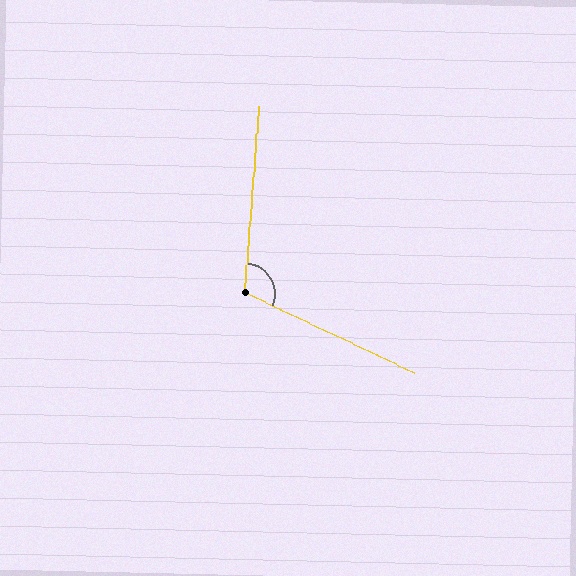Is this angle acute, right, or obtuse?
It is obtuse.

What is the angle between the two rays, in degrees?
Approximately 111 degrees.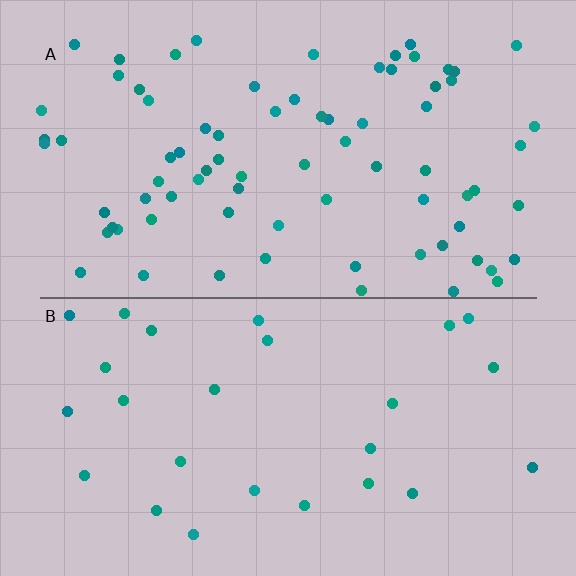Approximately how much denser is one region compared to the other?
Approximately 2.9× — region A over region B.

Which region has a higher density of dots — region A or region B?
A (the top).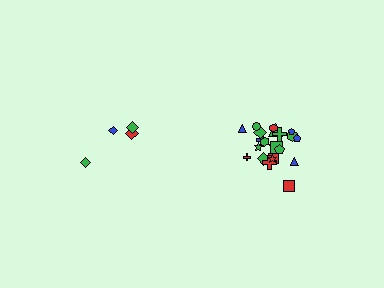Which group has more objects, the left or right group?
The right group.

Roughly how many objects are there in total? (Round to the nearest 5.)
Roughly 25 objects in total.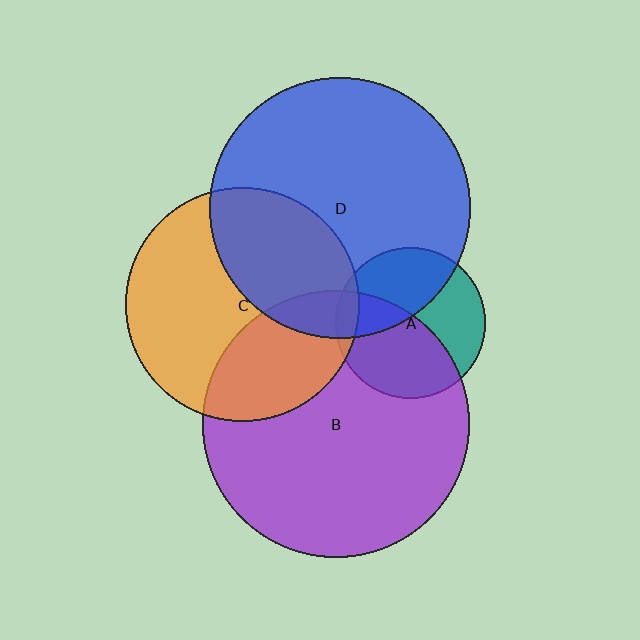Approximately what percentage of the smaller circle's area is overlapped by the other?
Approximately 40%.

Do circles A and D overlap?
Yes.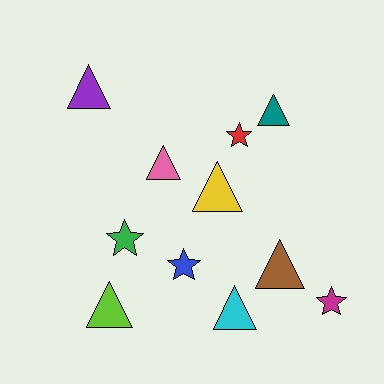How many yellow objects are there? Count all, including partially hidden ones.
There is 1 yellow object.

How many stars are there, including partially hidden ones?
There are 4 stars.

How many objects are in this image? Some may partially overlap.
There are 11 objects.